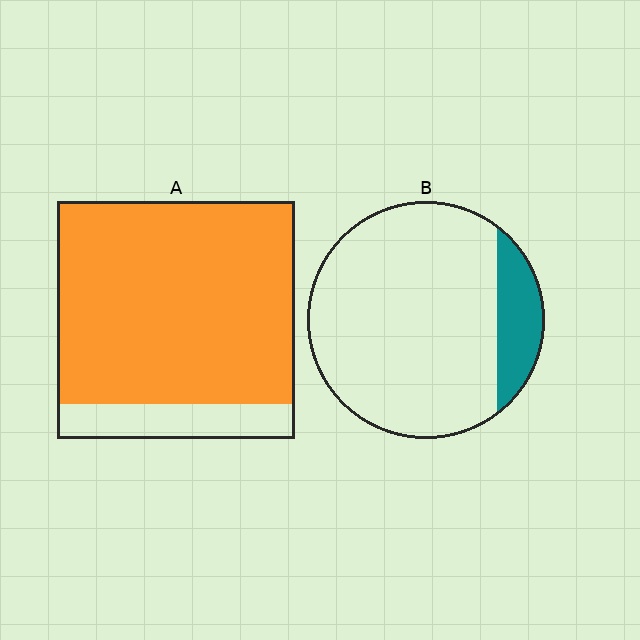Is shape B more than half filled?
No.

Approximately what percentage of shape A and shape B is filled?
A is approximately 85% and B is approximately 15%.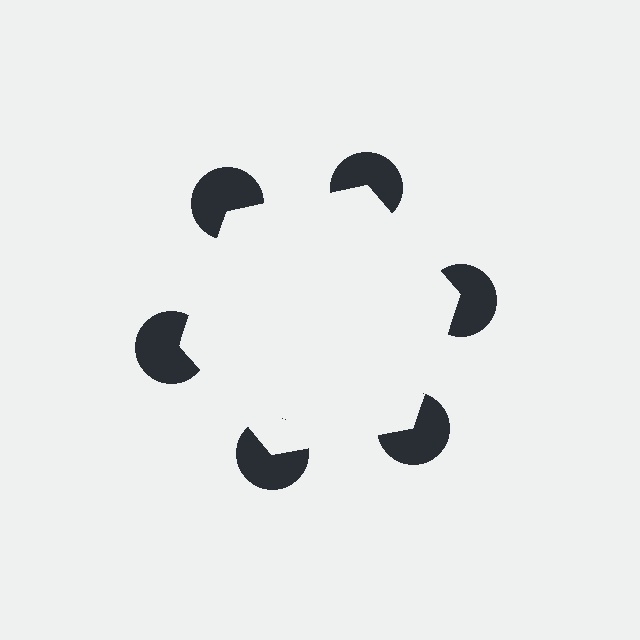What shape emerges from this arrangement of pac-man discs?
An illusory hexagon — its edges are inferred from the aligned wedge cuts in the pac-man discs, not physically drawn.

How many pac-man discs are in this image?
There are 6 — one at each vertex of the illusory hexagon.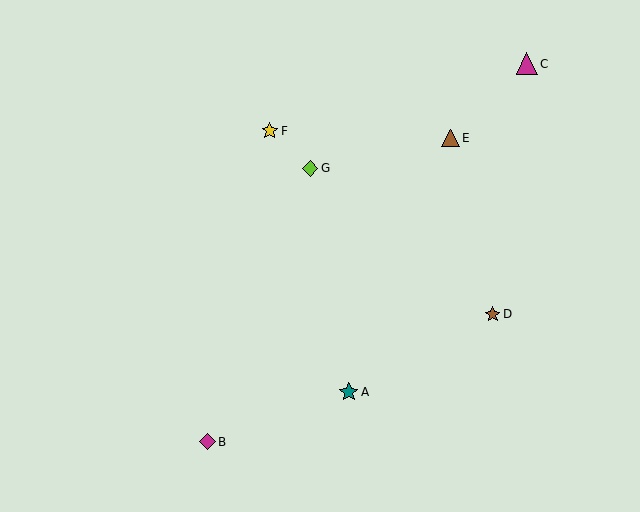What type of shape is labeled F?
Shape F is a yellow star.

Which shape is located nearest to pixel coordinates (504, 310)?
The brown star (labeled D) at (493, 314) is nearest to that location.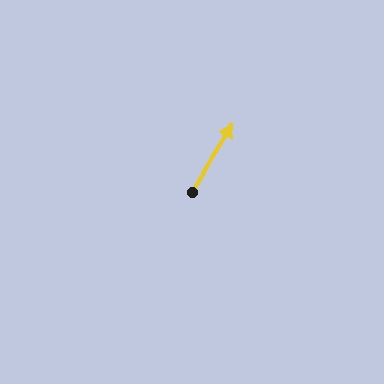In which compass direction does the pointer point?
Northeast.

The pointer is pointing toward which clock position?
Roughly 1 o'clock.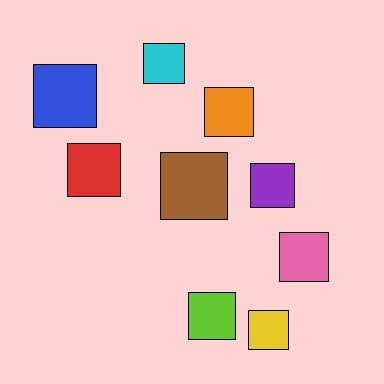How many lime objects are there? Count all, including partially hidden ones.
There is 1 lime object.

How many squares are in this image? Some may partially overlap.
There are 9 squares.